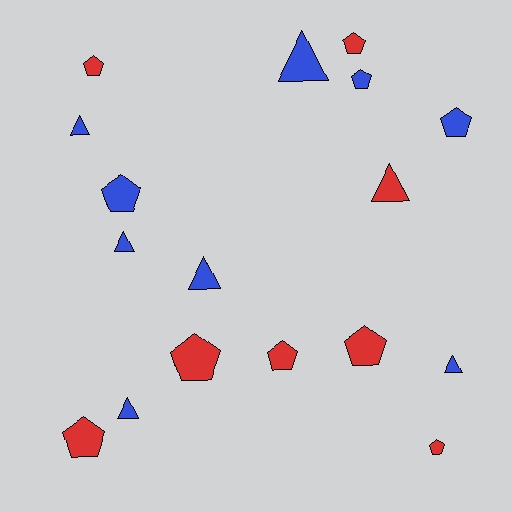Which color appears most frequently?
Blue, with 9 objects.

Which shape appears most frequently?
Pentagon, with 10 objects.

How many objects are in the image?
There are 17 objects.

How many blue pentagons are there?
There are 3 blue pentagons.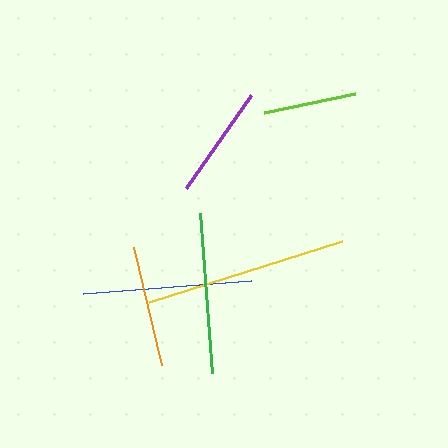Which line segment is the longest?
The yellow line is the longest at approximately 202 pixels.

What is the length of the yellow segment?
The yellow segment is approximately 202 pixels long.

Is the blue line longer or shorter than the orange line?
The blue line is longer than the orange line.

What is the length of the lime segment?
The lime segment is approximately 93 pixels long.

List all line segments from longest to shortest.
From longest to shortest: yellow, blue, green, orange, purple, lime.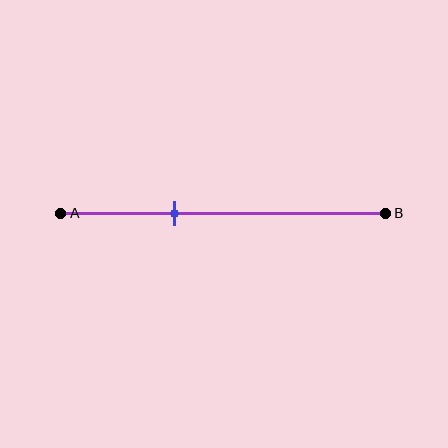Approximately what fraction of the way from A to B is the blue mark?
The blue mark is approximately 35% of the way from A to B.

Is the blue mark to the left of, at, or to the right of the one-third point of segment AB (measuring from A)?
The blue mark is approximately at the one-third point of segment AB.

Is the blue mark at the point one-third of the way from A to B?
Yes, the mark is approximately at the one-third point.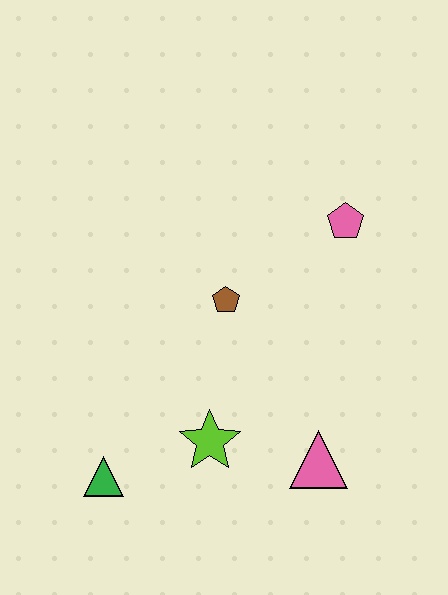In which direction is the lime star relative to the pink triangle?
The lime star is to the left of the pink triangle.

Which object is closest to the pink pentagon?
The brown pentagon is closest to the pink pentagon.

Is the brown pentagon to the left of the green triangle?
No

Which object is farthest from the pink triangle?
The pink pentagon is farthest from the pink triangle.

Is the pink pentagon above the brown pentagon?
Yes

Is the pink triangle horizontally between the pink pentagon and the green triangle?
Yes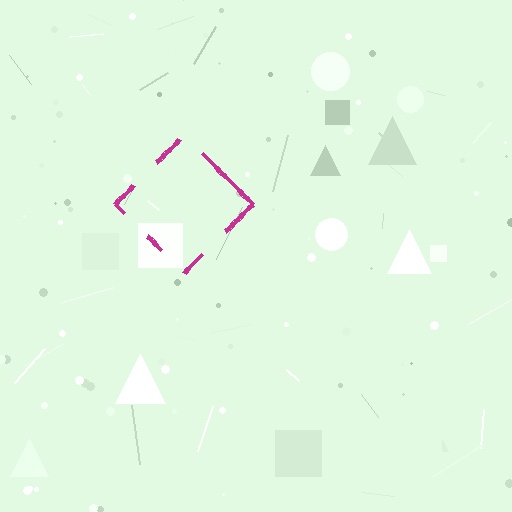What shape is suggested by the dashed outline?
The dashed outline suggests a diamond.